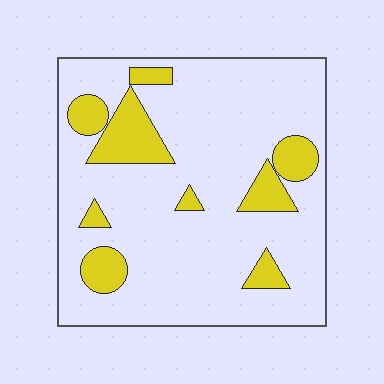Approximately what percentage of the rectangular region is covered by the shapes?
Approximately 20%.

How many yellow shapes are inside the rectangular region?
9.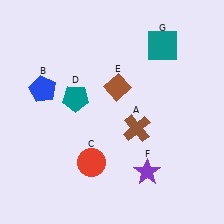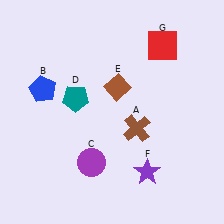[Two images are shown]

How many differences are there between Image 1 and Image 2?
There are 2 differences between the two images.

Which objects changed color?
C changed from red to purple. G changed from teal to red.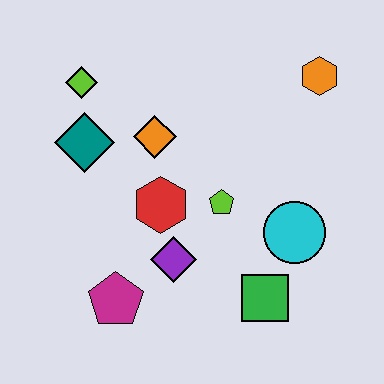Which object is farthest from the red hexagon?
The orange hexagon is farthest from the red hexagon.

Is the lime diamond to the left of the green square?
Yes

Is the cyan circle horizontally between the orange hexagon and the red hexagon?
Yes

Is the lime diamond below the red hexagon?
No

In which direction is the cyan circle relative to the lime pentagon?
The cyan circle is to the right of the lime pentagon.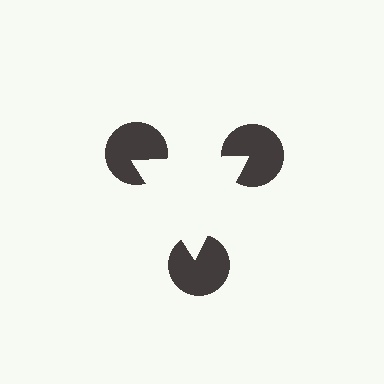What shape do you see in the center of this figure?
An illusory triangle — its edges are inferred from the aligned wedge cuts in the pac-man discs, not physically drawn.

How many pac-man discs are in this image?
There are 3 — one at each vertex of the illusory triangle.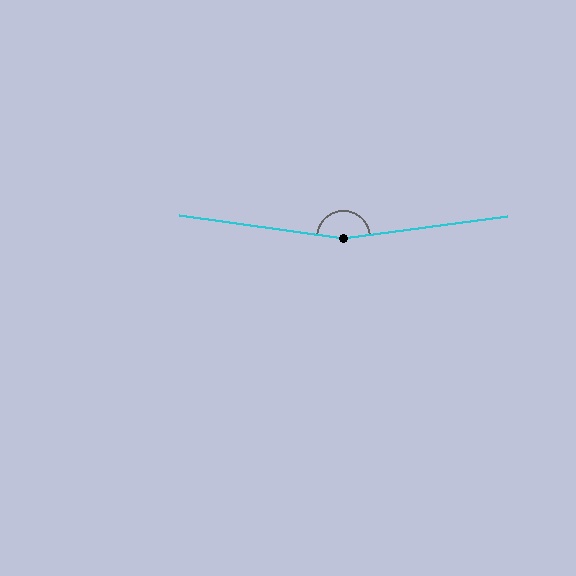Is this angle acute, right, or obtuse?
It is obtuse.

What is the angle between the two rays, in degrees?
Approximately 165 degrees.